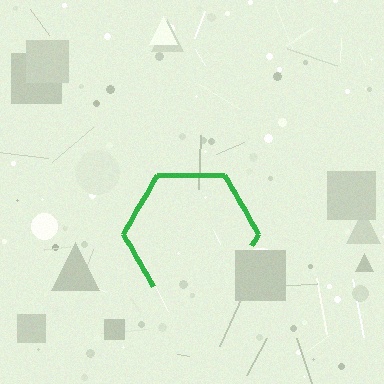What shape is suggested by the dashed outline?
The dashed outline suggests a hexagon.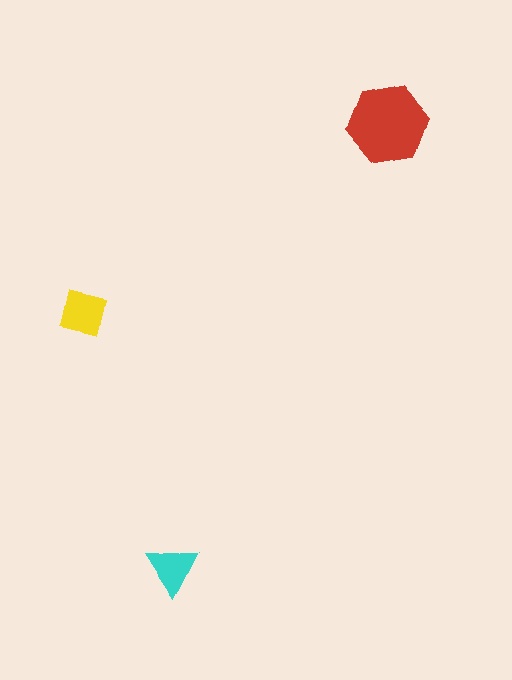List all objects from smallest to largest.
The cyan triangle, the yellow square, the red hexagon.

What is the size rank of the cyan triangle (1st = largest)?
3rd.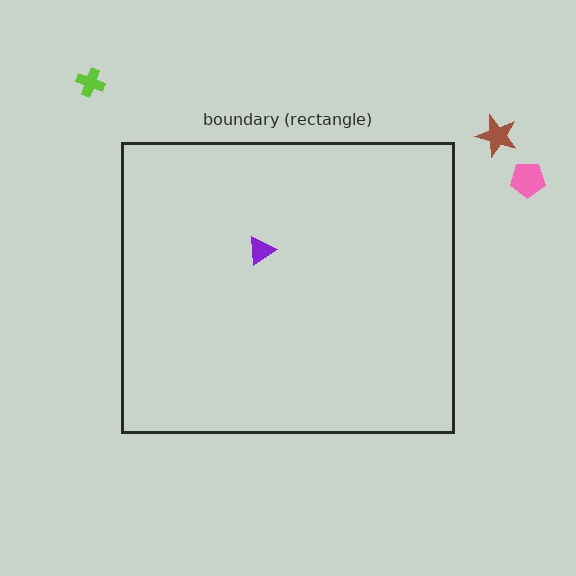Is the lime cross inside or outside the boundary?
Outside.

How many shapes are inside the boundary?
1 inside, 3 outside.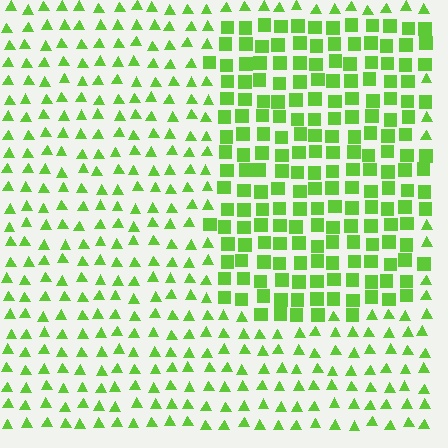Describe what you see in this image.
The image is filled with small lime elements arranged in a uniform grid. A rectangle-shaped region contains squares, while the surrounding area contains triangles. The boundary is defined purely by the change in element shape.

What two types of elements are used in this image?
The image uses squares inside the rectangle region and triangles outside it.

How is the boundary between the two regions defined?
The boundary is defined by a change in element shape: squares inside vs. triangles outside. All elements share the same color and spacing.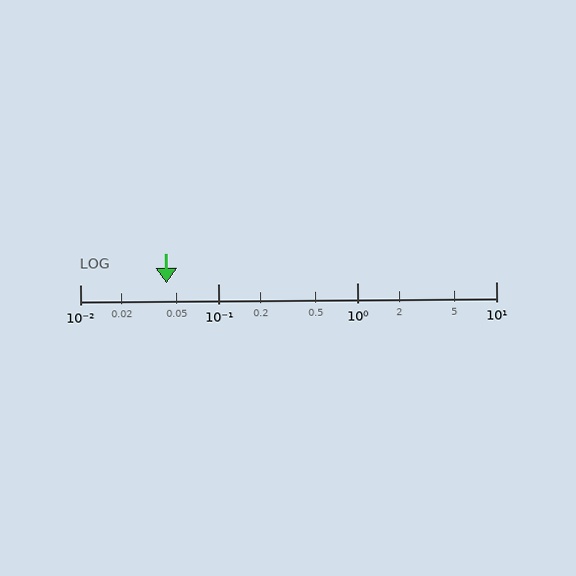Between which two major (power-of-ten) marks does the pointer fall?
The pointer is between 0.01 and 0.1.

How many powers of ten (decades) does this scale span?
The scale spans 3 decades, from 0.01 to 10.